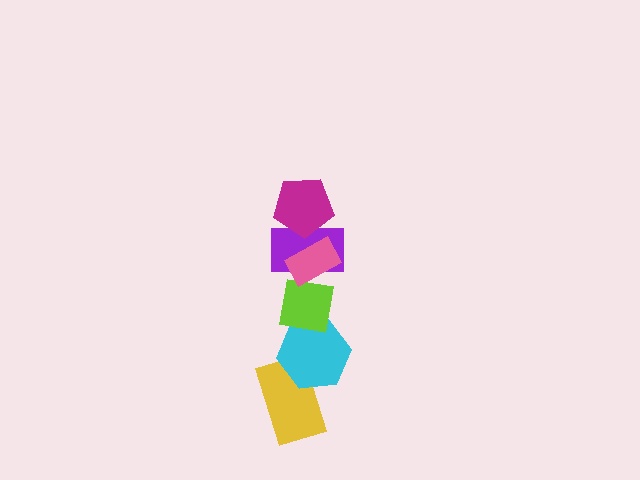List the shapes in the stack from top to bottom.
From top to bottom: the magenta pentagon, the pink rectangle, the purple rectangle, the lime square, the cyan hexagon, the yellow rectangle.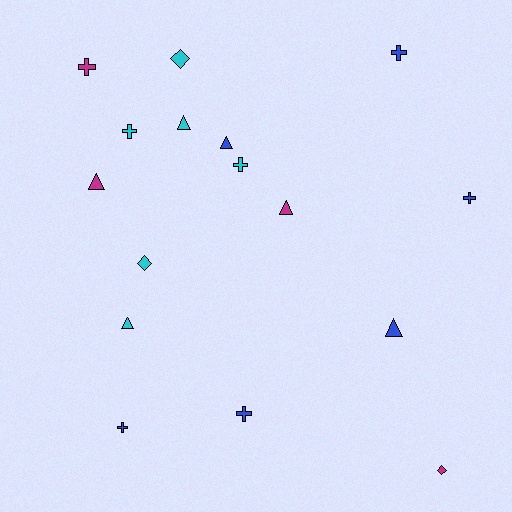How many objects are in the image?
There are 16 objects.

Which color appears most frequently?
Blue, with 6 objects.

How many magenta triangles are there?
There are 2 magenta triangles.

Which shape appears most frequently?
Cross, with 7 objects.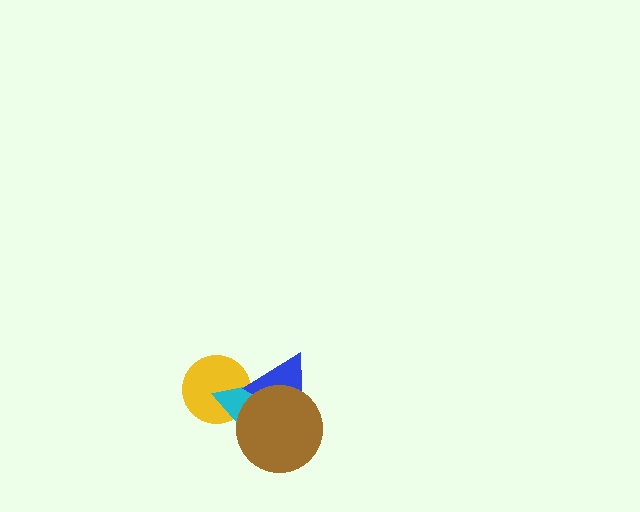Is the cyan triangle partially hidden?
Yes, it is partially covered by another shape.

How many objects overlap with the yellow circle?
2 objects overlap with the yellow circle.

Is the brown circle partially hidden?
No, no other shape covers it.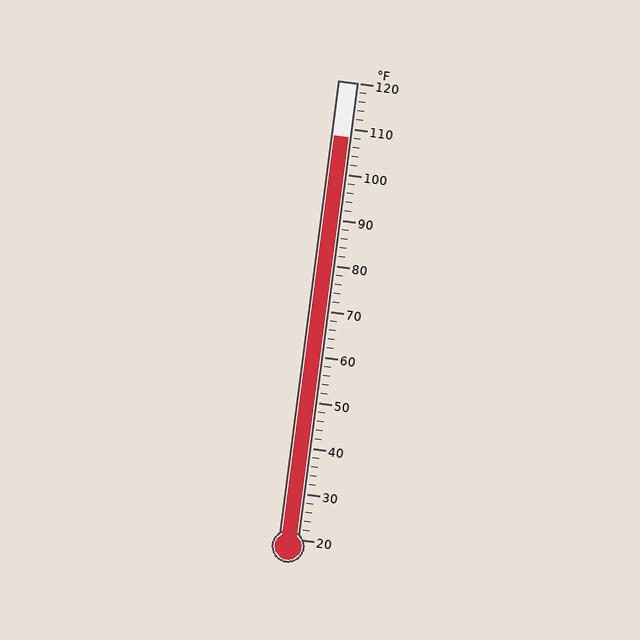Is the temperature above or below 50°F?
The temperature is above 50°F.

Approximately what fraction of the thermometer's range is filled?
The thermometer is filled to approximately 90% of its range.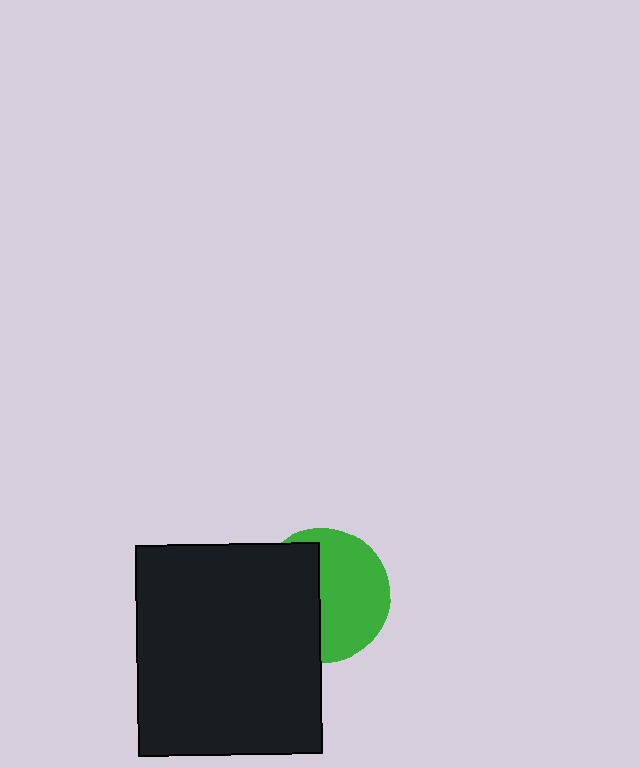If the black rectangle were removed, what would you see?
You would see the complete green circle.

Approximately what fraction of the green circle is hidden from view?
Roughly 46% of the green circle is hidden behind the black rectangle.